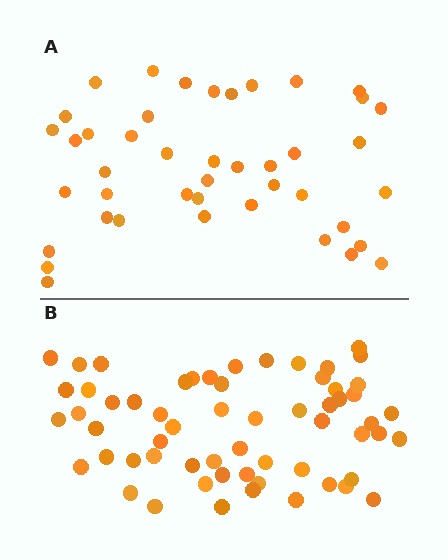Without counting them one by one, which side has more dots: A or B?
Region B (the bottom region) has more dots.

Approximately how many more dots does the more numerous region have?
Region B has approximately 15 more dots than region A.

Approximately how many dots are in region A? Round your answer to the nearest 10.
About 40 dots. (The exact count is 43, which rounds to 40.)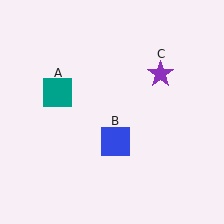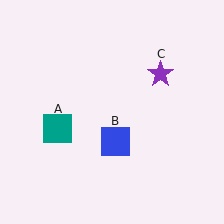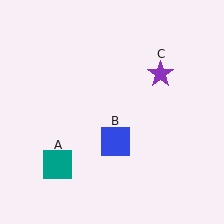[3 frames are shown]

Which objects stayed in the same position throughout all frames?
Blue square (object B) and purple star (object C) remained stationary.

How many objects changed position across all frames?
1 object changed position: teal square (object A).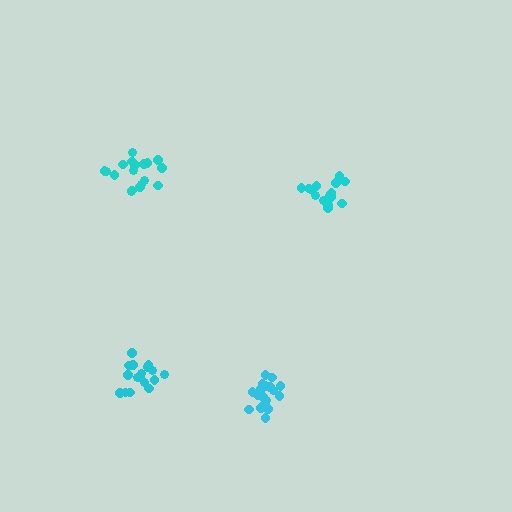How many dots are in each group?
Group 1: 16 dots, Group 2: 18 dots, Group 3: 18 dots, Group 4: 18 dots (70 total).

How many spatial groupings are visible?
There are 4 spatial groupings.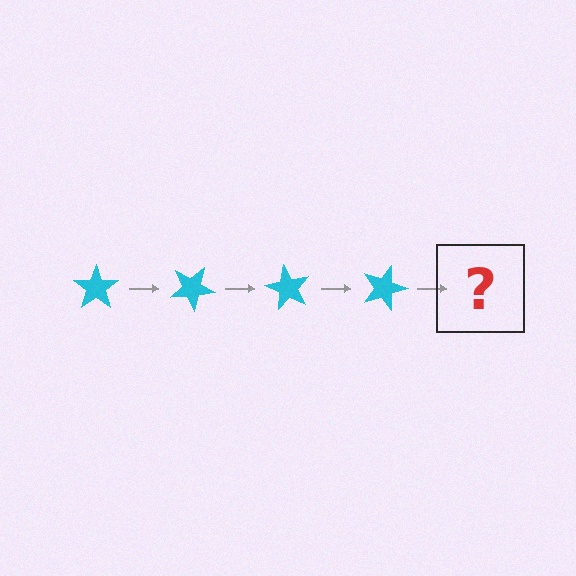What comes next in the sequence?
The next element should be a cyan star rotated 120 degrees.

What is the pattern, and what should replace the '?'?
The pattern is that the star rotates 30 degrees each step. The '?' should be a cyan star rotated 120 degrees.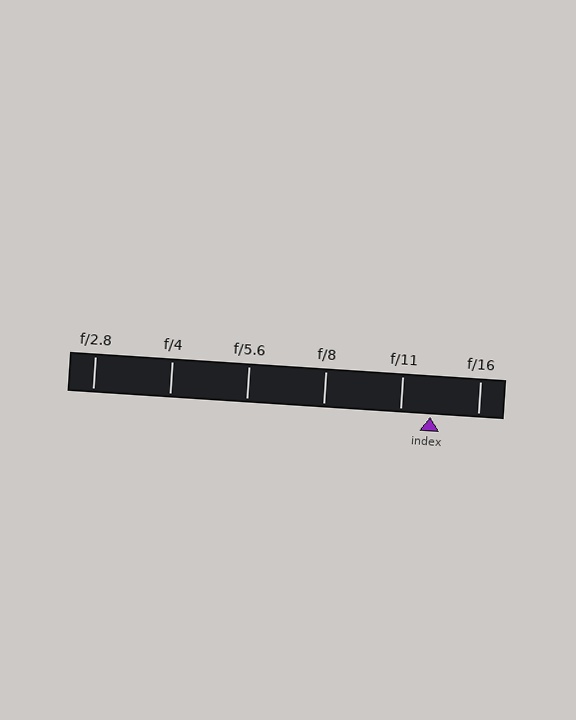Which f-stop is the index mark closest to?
The index mark is closest to f/11.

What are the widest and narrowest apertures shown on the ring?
The widest aperture shown is f/2.8 and the narrowest is f/16.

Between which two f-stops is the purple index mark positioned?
The index mark is between f/11 and f/16.